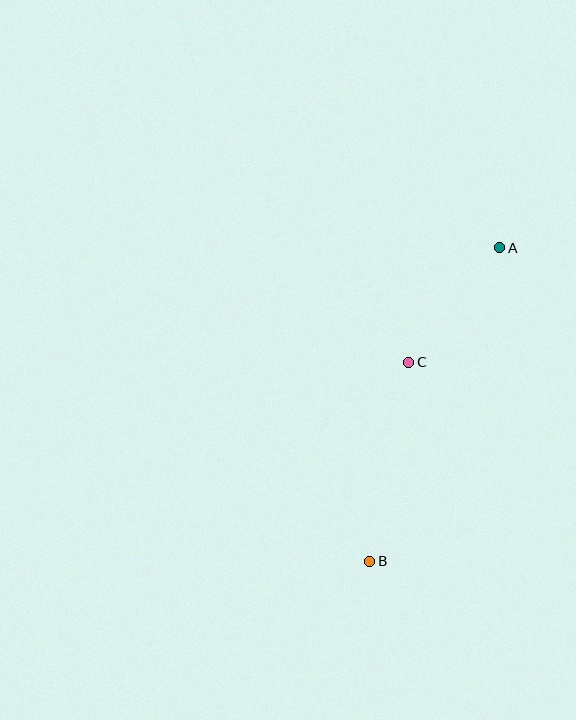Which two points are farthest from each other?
Points A and B are farthest from each other.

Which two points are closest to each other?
Points A and C are closest to each other.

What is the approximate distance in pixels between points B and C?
The distance between B and C is approximately 203 pixels.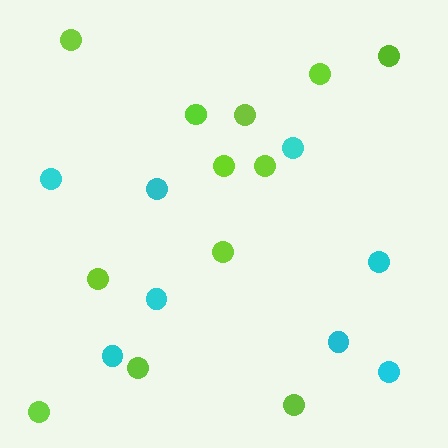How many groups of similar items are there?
There are 2 groups: one group of cyan circles (8) and one group of lime circles (12).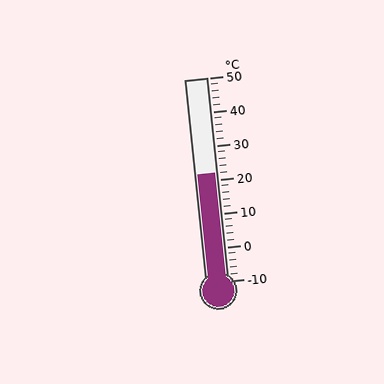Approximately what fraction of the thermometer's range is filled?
The thermometer is filled to approximately 55% of its range.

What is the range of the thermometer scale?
The thermometer scale ranges from -10°C to 50°C.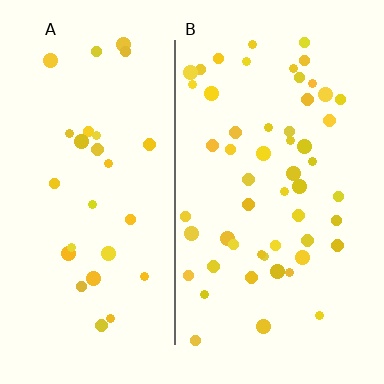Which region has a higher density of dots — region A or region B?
B (the right).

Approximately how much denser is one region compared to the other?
Approximately 1.9× — region B over region A.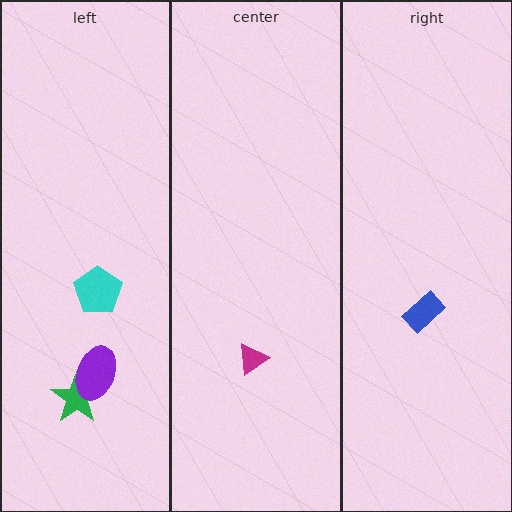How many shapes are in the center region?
1.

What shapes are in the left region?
The cyan pentagon, the green star, the purple ellipse.